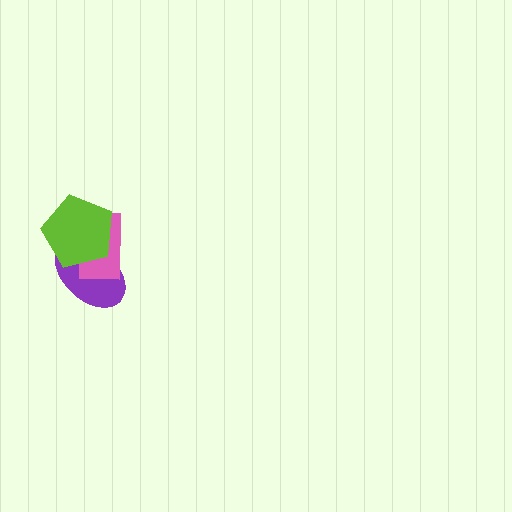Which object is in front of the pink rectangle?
The lime pentagon is in front of the pink rectangle.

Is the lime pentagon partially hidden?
No, no other shape covers it.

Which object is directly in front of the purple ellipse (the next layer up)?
The pink rectangle is directly in front of the purple ellipse.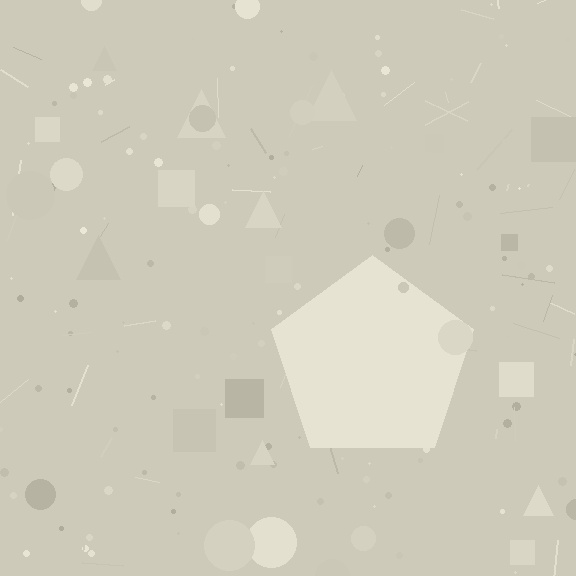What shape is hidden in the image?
A pentagon is hidden in the image.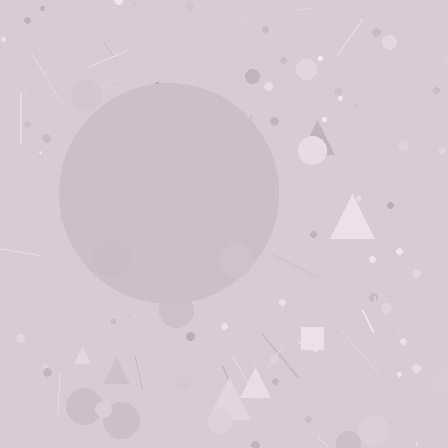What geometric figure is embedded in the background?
A circle is embedded in the background.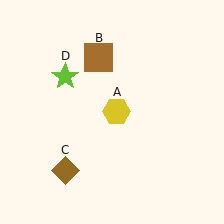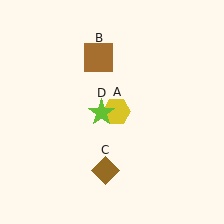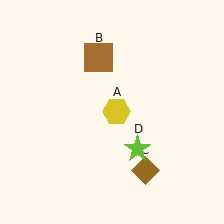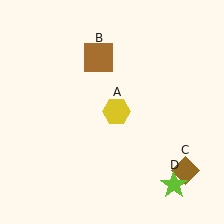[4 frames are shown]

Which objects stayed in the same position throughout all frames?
Yellow hexagon (object A) and brown square (object B) remained stationary.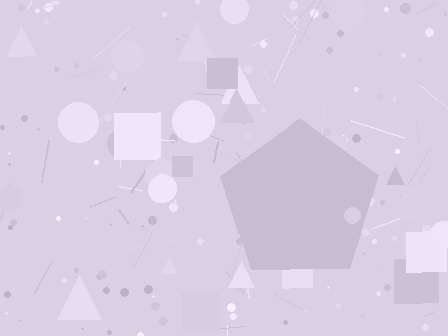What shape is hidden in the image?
A pentagon is hidden in the image.